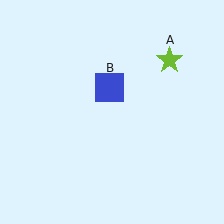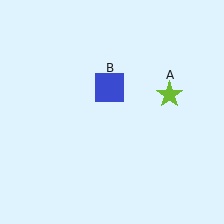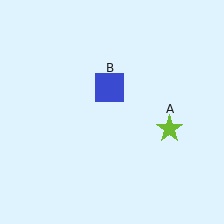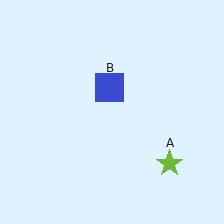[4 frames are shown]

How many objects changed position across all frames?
1 object changed position: lime star (object A).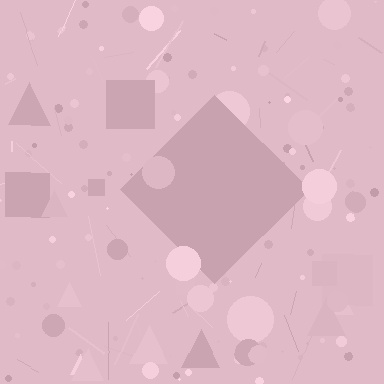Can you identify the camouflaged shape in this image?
The camouflaged shape is a diamond.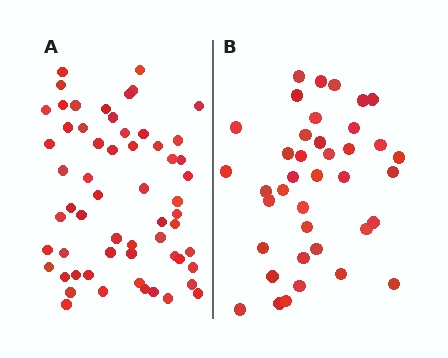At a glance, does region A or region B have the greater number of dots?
Region A (the left region) has more dots.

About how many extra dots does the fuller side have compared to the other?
Region A has approximately 20 more dots than region B.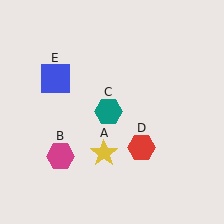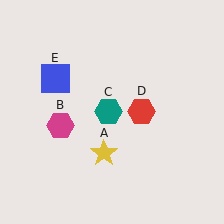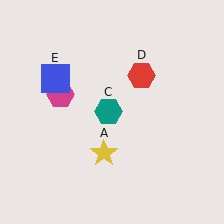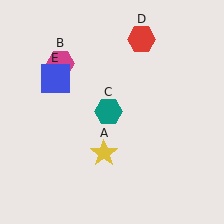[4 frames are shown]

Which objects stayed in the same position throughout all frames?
Yellow star (object A) and teal hexagon (object C) and blue square (object E) remained stationary.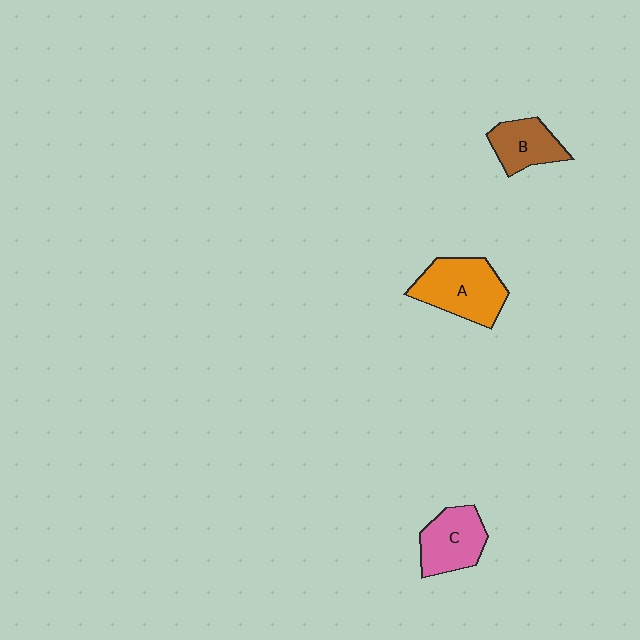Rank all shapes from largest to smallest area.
From largest to smallest: A (orange), C (pink), B (brown).